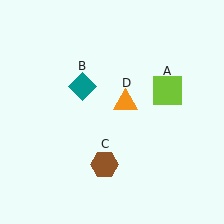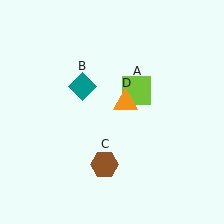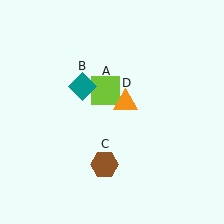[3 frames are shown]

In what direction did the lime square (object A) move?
The lime square (object A) moved left.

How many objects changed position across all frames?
1 object changed position: lime square (object A).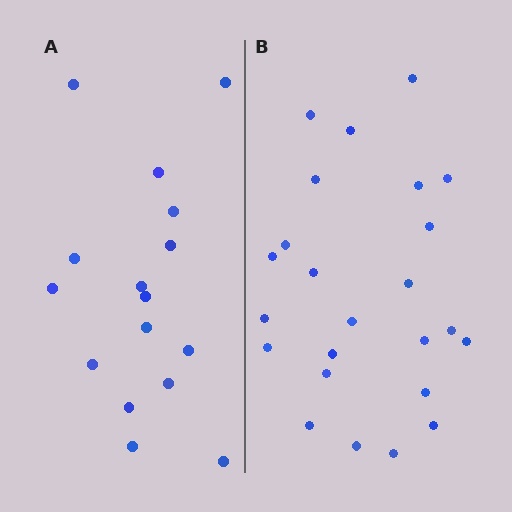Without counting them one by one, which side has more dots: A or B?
Region B (the right region) has more dots.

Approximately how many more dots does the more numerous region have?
Region B has roughly 8 or so more dots than region A.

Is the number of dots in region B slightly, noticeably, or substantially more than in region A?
Region B has substantially more. The ratio is roughly 1.5 to 1.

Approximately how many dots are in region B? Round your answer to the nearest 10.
About 20 dots. (The exact count is 24, which rounds to 20.)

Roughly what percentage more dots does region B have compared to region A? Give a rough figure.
About 50% more.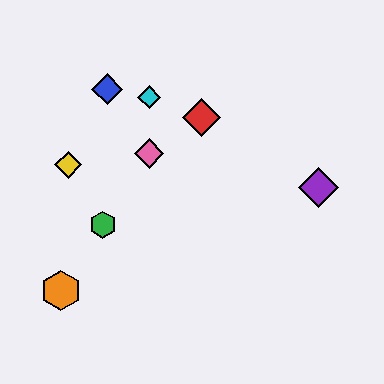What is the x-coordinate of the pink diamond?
The pink diamond is at x≈149.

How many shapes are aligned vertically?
2 shapes (the cyan diamond, the pink diamond) are aligned vertically.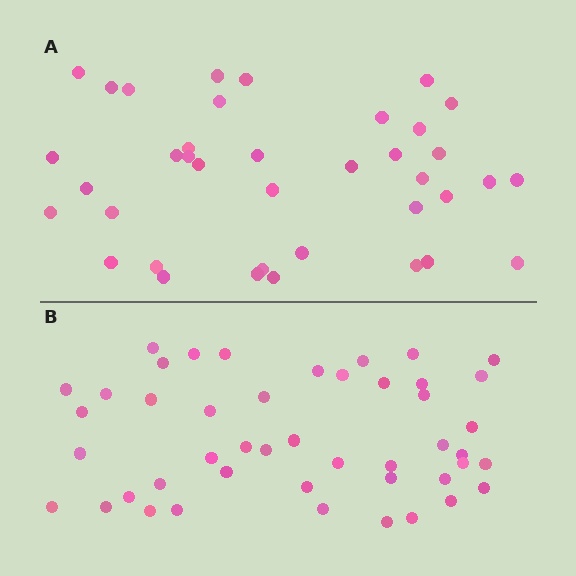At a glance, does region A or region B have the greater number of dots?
Region B (the bottom region) has more dots.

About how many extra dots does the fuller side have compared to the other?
Region B has roughly 8 or so more dots than region A.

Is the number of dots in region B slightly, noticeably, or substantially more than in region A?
Region B has only slightly more — the two regions are fairly close. The ratio is roughly 1.2 to 1.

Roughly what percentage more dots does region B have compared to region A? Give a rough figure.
About 20% more.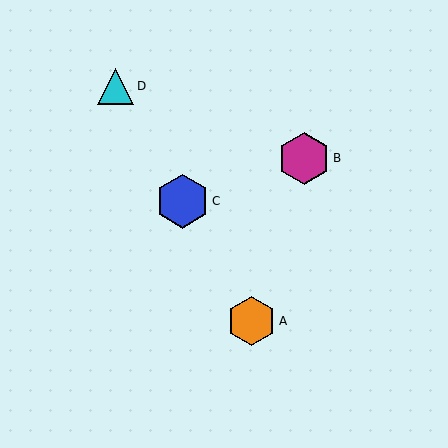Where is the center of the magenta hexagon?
The center of the magenta hexagon is at (304, 158).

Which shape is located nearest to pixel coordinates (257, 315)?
The orange hexagon (labeled A) at (252, 321) is nearest to that location.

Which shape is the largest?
The blue hexagon (labeled C) is the largest.